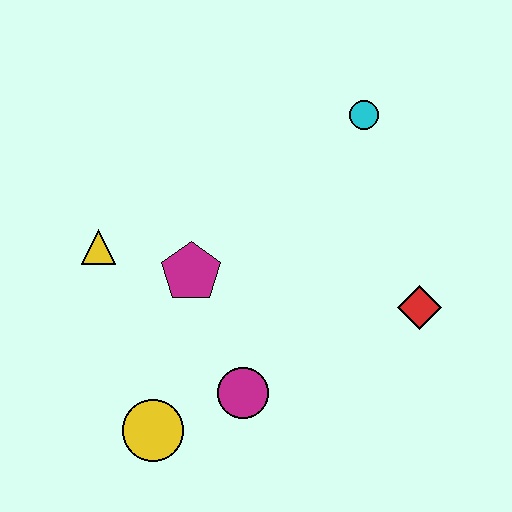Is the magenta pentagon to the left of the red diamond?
Yes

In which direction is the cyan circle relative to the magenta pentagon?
The cyan circle is to the right of the magenta pentagon.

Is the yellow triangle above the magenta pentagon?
Yes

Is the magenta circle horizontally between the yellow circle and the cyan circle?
Yes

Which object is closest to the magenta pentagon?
The yellow triangle is closest to the magenta pentagon.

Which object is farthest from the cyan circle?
The yellow circle is farthest from the cyan circle.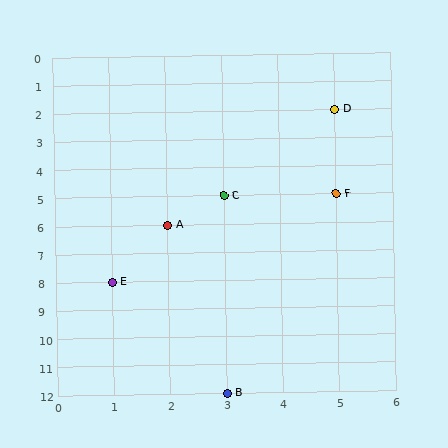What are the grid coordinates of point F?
Point F is at grid coordinates (5, 5).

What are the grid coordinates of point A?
Point A is at grid coordinates (2, 6).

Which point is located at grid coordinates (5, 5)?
Point F is at (5, 5).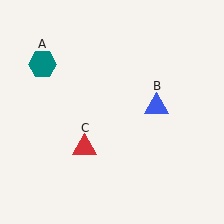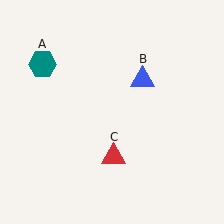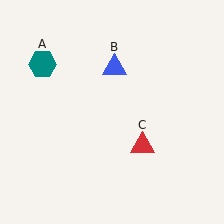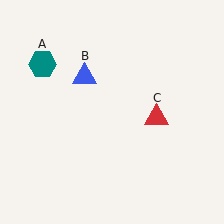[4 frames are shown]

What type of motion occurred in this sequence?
The blue triangle (object B), red triangle (object C) rotated counterclockwise around the center of the scene.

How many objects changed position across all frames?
2 objects changed position: blue triangle (object B), red triangle (object C).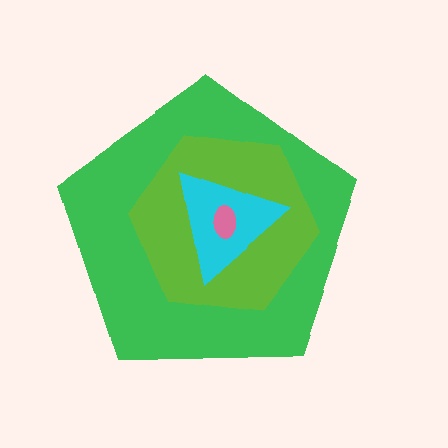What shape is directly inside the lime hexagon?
The cyan triangle.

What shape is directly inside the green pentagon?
The lime hexagon.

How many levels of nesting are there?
4.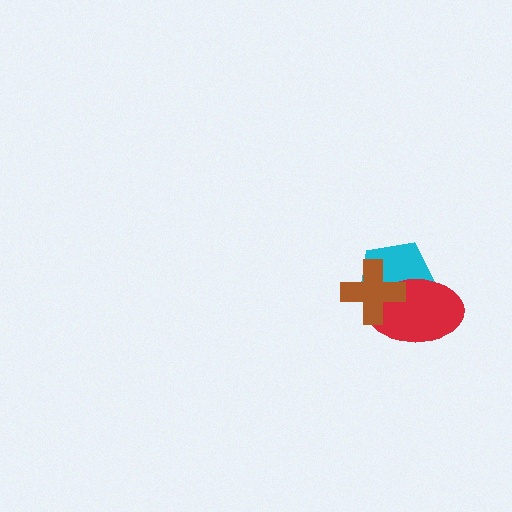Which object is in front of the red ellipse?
The brown cross is in front of the red ellipse.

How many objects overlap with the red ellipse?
2 objects overlap with the red ellipse.